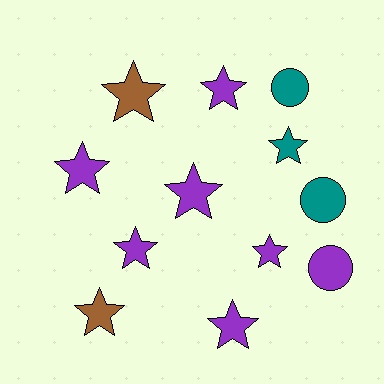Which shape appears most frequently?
Star, with 9 objects.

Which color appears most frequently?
Purple, with 7 objects.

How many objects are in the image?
There are 12 objects.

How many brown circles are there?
There are no brown circles.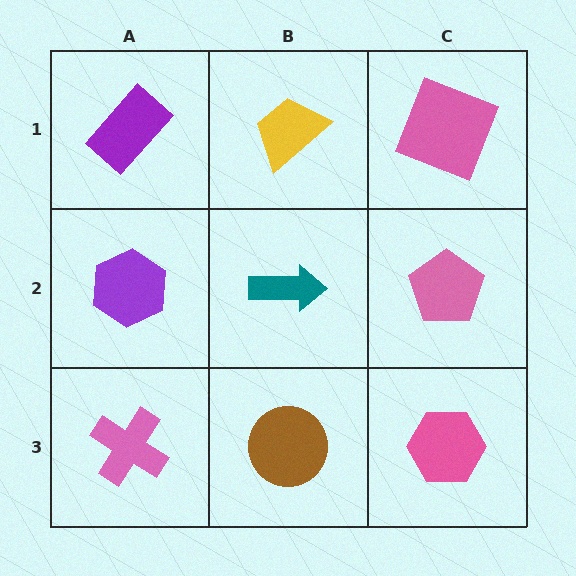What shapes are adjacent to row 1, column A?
A purple hexagon (row 2, column A), a yellow trapezoid (row 1, column B).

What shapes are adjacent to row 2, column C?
A pink square (row 1, column C), a pink hexagon (row 3, column C), a teal arrow (row 2, column B).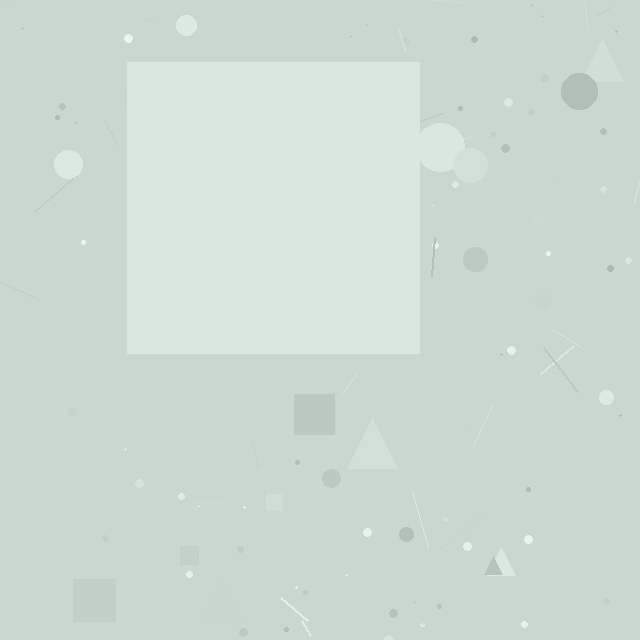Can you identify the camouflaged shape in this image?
The camouflaged shape is a square.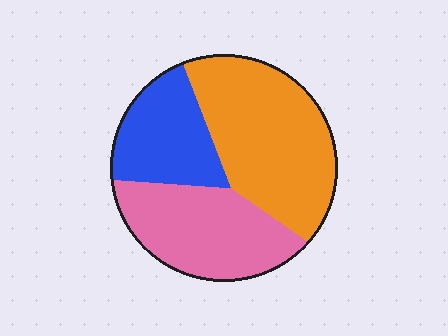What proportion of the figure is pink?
Pink takes up between a sixth and a third of the figure.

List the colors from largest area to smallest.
From largest to smallest: orange, pink, blue.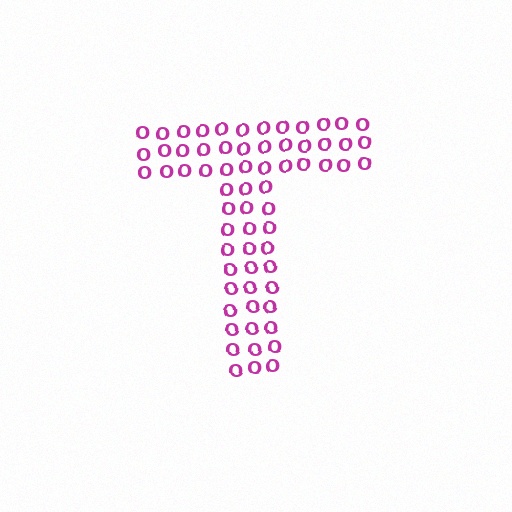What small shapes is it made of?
It is made of small letter O's.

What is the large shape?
The large shape is the letter T.